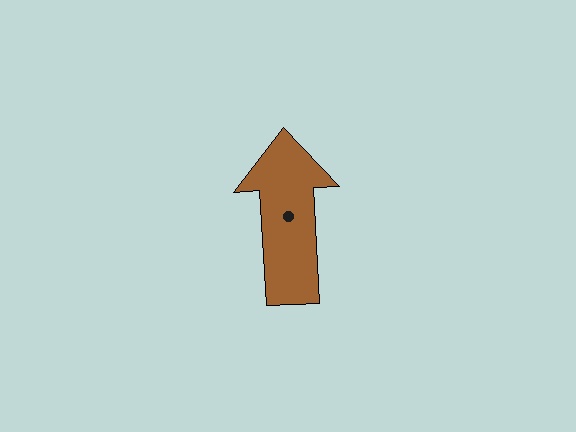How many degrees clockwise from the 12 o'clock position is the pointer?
Approximately 357 degrees.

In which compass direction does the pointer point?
North.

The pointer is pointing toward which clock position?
Roughly 12 o'clock.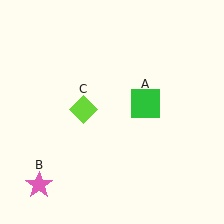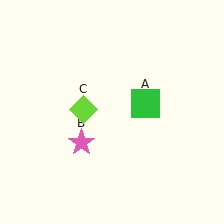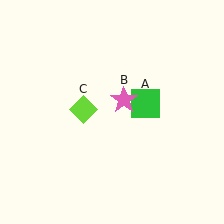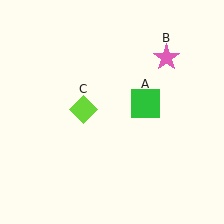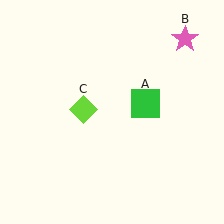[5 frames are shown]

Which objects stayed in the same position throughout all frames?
Green square (object A) and lime diamond (object C) remained stationary.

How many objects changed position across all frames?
1 object changed position: pink star (object B).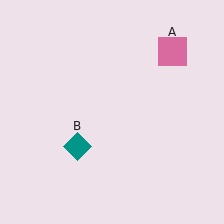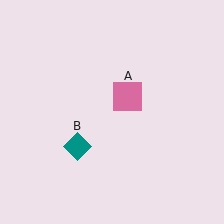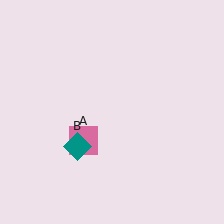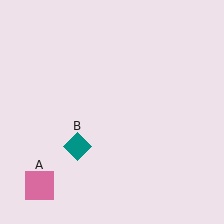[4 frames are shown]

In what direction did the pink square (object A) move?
The pink square (object A) moved down and to the left.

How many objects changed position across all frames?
1 object changed position: pink square (object A).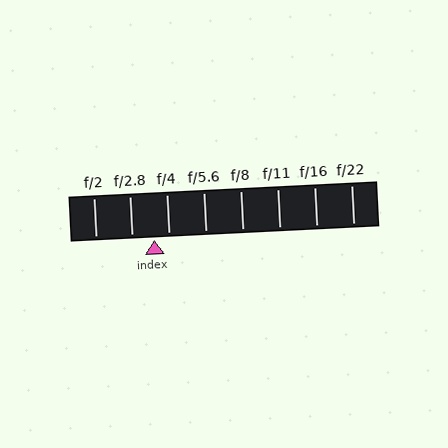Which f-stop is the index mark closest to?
The index mark is closest to f/4.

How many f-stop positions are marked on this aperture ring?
There are 8 f-stop positions marked.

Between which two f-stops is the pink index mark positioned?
The index mark is between f/2.8 and f/4.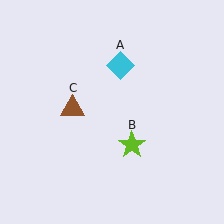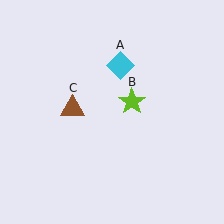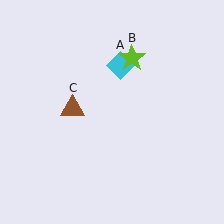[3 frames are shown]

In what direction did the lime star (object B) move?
The lime star (object B) moved up.